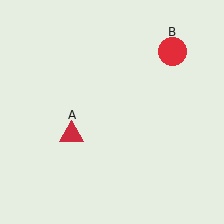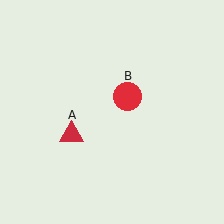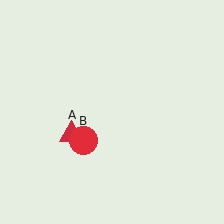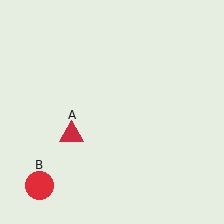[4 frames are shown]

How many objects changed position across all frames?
1 object changed position: red circle (object B).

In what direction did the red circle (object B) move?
The red circle (object B) moved down and to the left.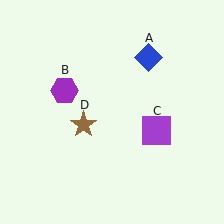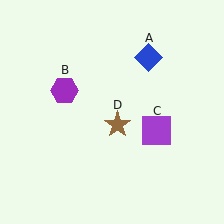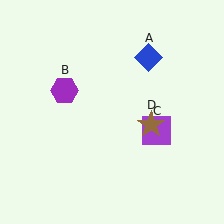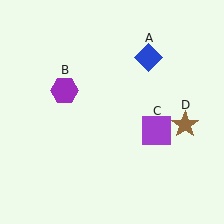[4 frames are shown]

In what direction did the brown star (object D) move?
The brown star (object D) moved right.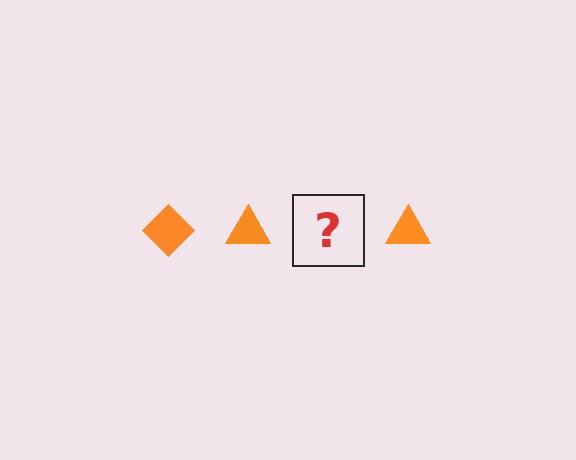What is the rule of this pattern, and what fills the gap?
The rule is that the pattern cycles through diamond, triangle shapes in orange. The gap should be filled with an orange diamond.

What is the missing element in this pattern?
The missing element is an orange diamond.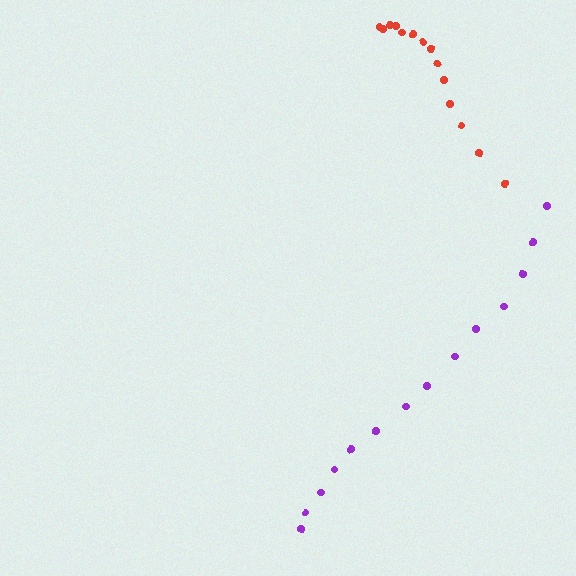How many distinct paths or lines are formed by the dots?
There are 2 distinct paths.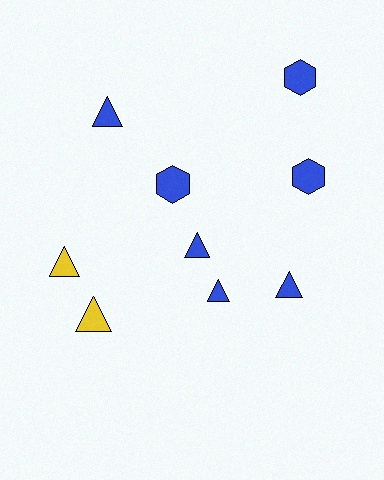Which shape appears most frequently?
Triangle, with 6 objects.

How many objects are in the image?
There are 9 objects.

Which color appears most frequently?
Blue, with 7 objects.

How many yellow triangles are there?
There are 2 yellow triangles.